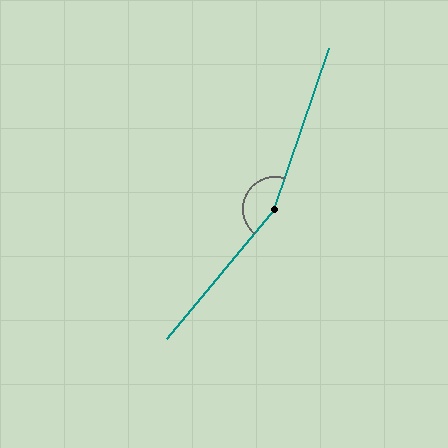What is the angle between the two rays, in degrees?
Approximately 159 degrees.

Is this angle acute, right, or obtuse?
It is obtuse.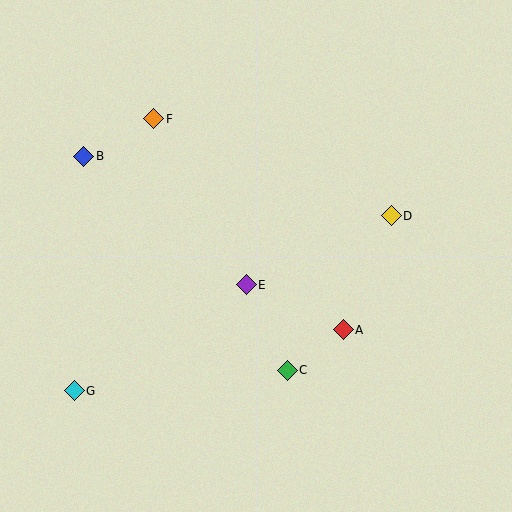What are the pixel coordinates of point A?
Point A is at (343, 330).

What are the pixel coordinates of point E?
Point E is at (246, 285).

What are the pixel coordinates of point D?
Point D is at (391, 216).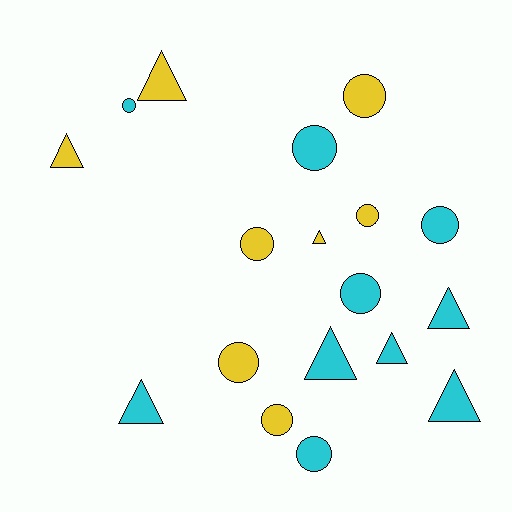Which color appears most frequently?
Cyan, with 10 objects.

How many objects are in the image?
There are 18 objects.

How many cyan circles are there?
There are 5 cyan circles.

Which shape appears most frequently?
Circle, with 10 objects.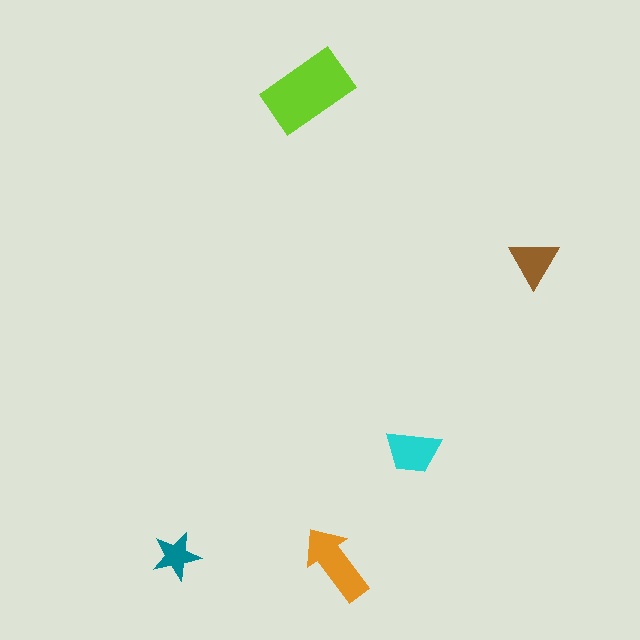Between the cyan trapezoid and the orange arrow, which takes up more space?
The orange arrow.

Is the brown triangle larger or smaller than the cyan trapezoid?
Smaller.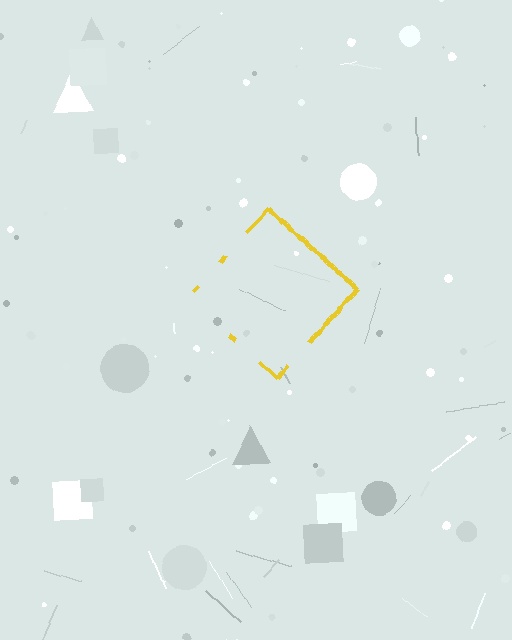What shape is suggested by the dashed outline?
The dashed outline suggests a diamond.